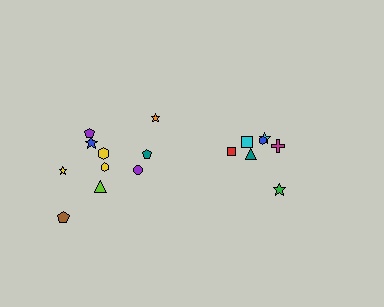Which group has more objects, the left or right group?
The left group.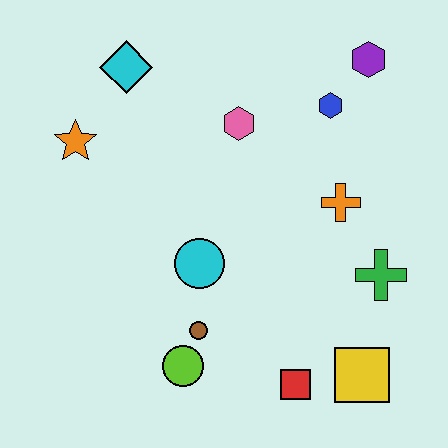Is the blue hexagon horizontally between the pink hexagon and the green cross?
Yes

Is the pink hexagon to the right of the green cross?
No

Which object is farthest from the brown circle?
The purple hexagon is farthest from the brown circle.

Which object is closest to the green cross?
The orange cross is closest to the green cross.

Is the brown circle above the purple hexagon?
No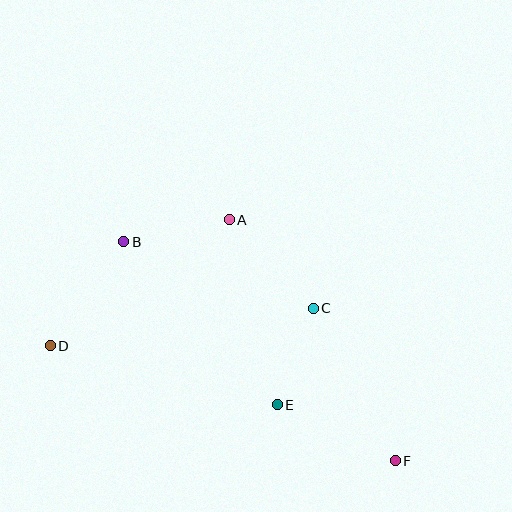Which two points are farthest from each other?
Points D and F are farthest from each other.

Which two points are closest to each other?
Points C and E are closest to each other.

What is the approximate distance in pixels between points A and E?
The distance between A and E is approximately 191 pixels.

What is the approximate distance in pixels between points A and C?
The distance between A and C is approximately 122 pixels.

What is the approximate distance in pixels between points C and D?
The distance between C and D is approximately 266 pixels.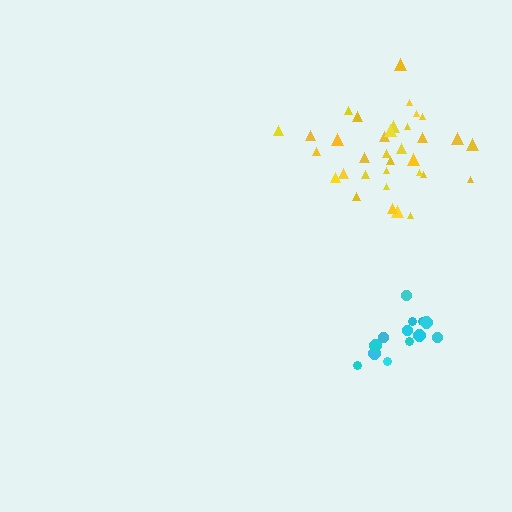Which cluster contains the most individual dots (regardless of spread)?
Yellow (34).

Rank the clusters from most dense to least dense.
cyan, yellow.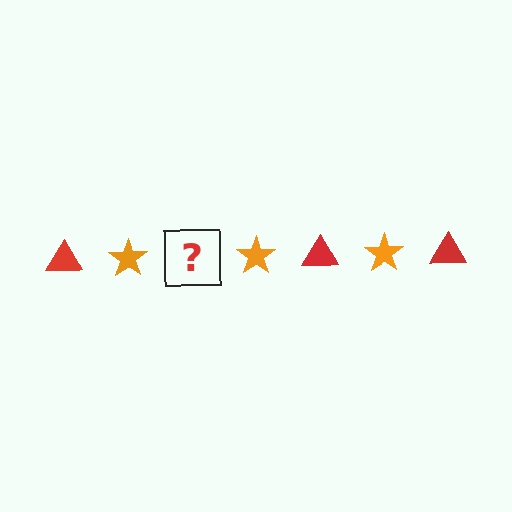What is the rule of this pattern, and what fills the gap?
The rule is that the pattern alternates between red triangle and orange star. The gap should be filled with a red triangle.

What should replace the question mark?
The question mark should be replaced with a red triangle.